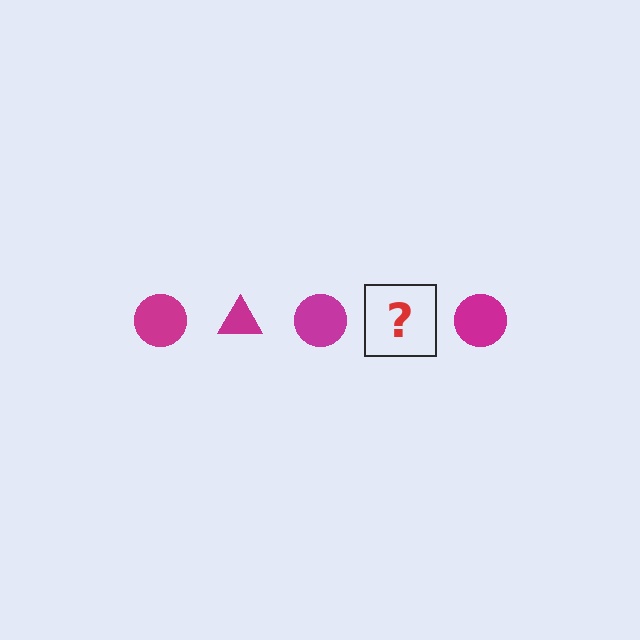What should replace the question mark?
The question mark should be replaced with a magenta triangle.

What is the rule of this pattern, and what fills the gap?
The rule is that the pattern cycles through circle, triangle shapes in magenta. The gap should be filled with a magenta triangle.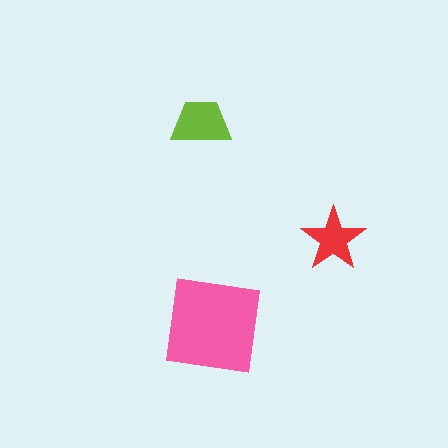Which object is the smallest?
The red star.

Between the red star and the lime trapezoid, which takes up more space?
The lime trapezoid.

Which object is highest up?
The lime trapezoid is topmost.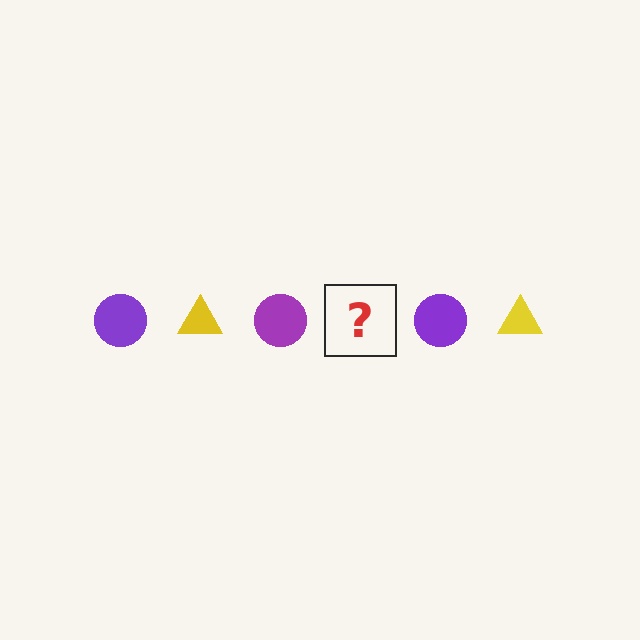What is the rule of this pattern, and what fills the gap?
The rule is that the pattern alternates between purple circle and yellow triangle. The gap should be filled with a yellow triangle.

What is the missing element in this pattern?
The missing element is a yellow triangle.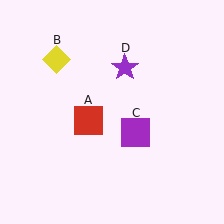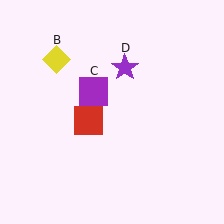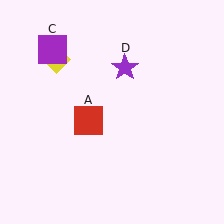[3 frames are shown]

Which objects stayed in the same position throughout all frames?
Red square (object A) and yellow diamond (object B) and purple star (object D) remained stationary.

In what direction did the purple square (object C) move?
The purple square (object C) moved up and to the left.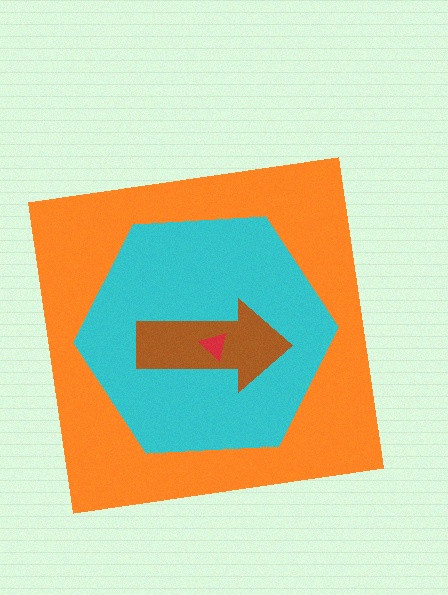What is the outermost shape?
The orange square.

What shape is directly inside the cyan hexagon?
The brown arrow.